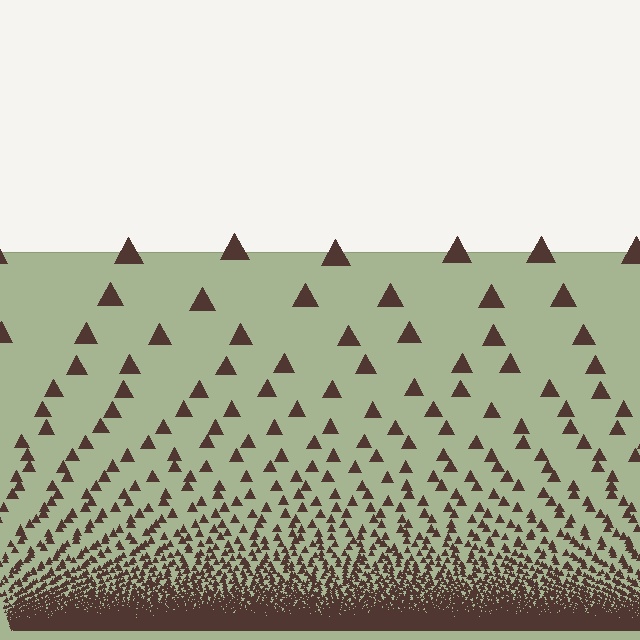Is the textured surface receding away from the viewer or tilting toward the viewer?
The surface appears to tilt toward the viewer. Texture elements get larger and sparser toward the top.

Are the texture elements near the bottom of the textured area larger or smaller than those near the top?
Smaller. The gradient is inverted — elements near the bottom are smaller and denser.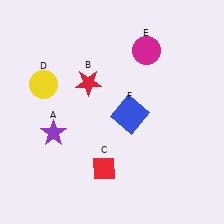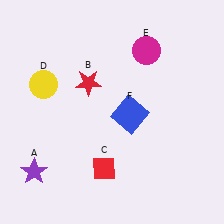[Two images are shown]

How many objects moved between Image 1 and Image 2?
1 object moved between the two images.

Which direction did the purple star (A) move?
The purple star (A) moved down.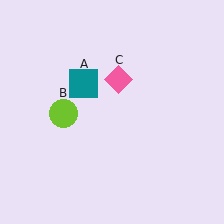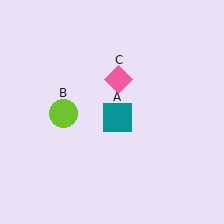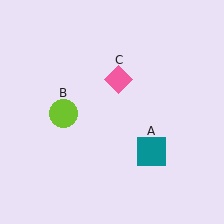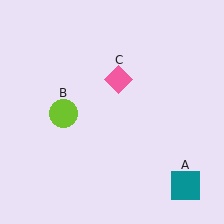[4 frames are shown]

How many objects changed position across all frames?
1 object changed position: teal square (object A).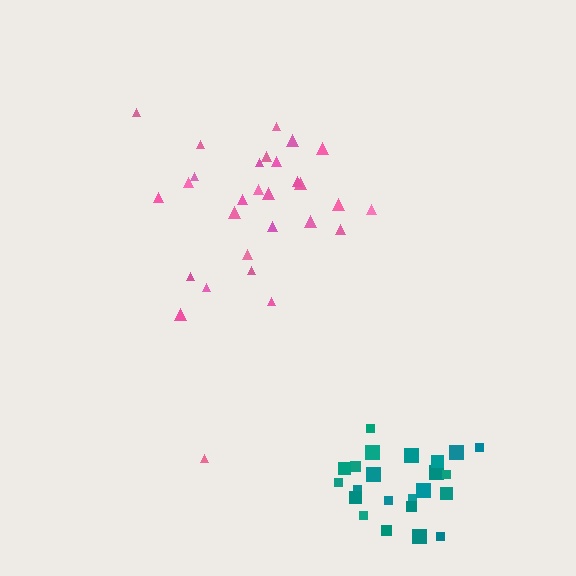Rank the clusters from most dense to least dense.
teal, pink.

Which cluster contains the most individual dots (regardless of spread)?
Pink (29).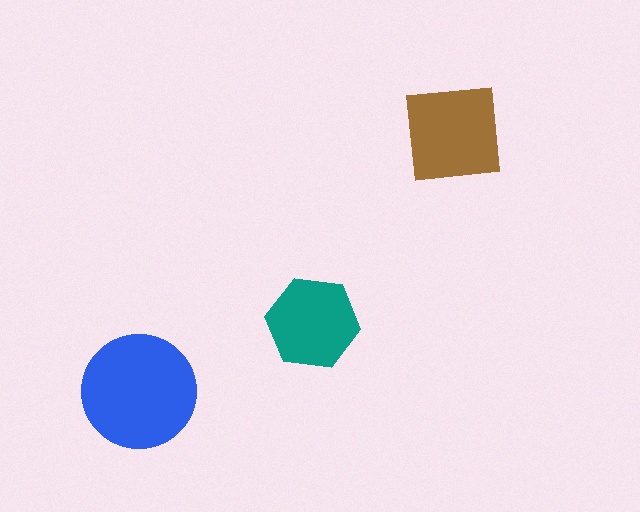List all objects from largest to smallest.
The blue circle, the brown square, the teal hexagon.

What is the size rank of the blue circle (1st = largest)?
1st.